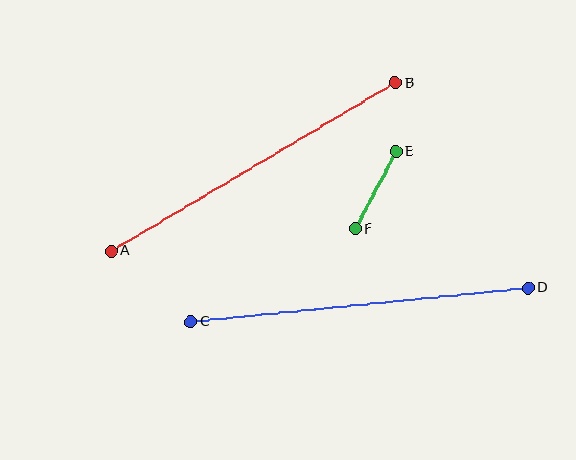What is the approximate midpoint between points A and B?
The midpoint is at approximately (253, 167) pixels.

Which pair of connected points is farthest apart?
Points C and D are farthest apart.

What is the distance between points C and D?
The distance is approximately 339 pixels.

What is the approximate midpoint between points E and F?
The midpoint is at approximately (375, 190) pixels.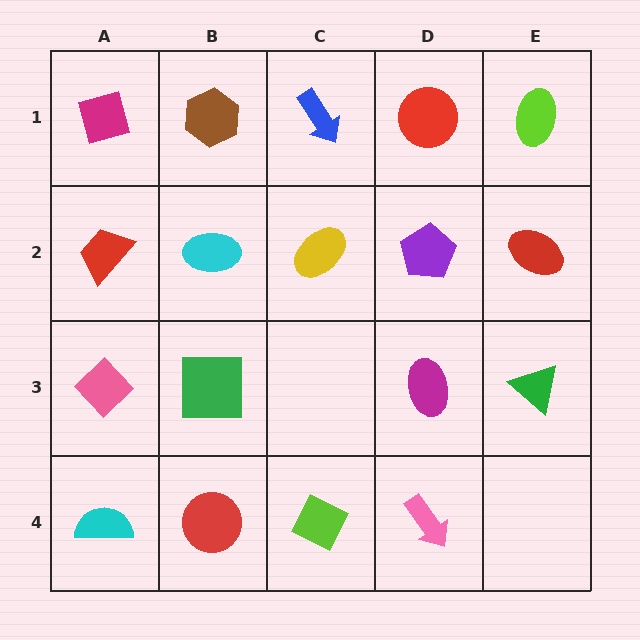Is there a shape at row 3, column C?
No, that cell is empty.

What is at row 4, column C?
A lime diamond.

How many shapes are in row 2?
5 shapes.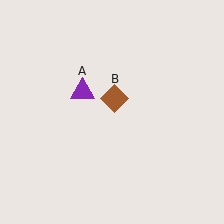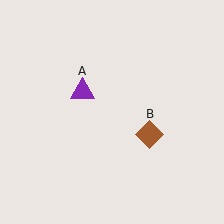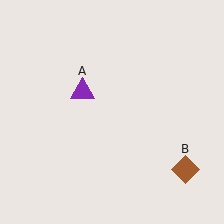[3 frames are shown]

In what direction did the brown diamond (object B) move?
The brown diamond (object B) moved down and to the right.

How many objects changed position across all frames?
1 object changed position: brown diamond (object B).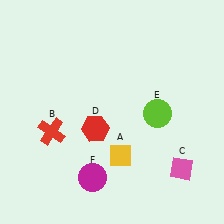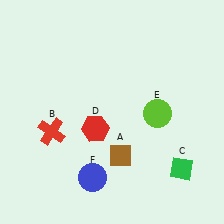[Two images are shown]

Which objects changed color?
A changed from yellow to brown. C changed from pink to green. F changed from magenta to blue.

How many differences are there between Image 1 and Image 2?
There are 3 differences between the two images.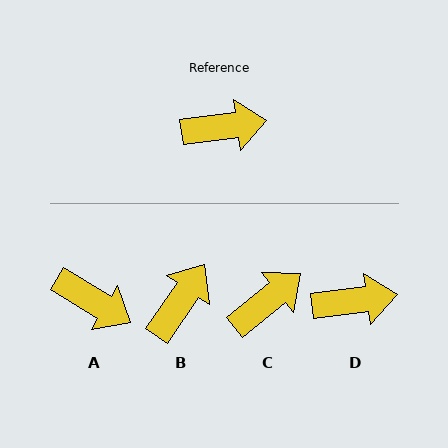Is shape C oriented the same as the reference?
No, it is off by about 32 degrees.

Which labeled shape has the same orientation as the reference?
D.